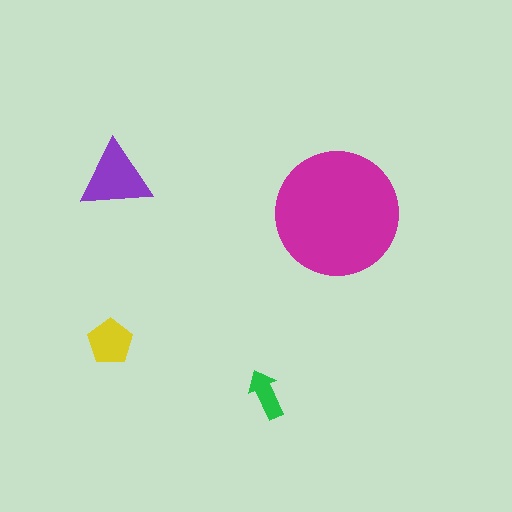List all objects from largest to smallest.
The magenta circle, the purple triangle, the yellow pentagon, the green arrow.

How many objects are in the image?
There are 4 objects in the image.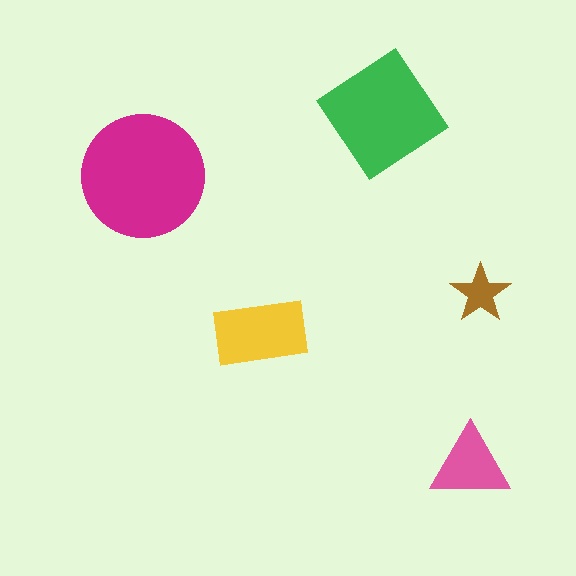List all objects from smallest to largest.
The brown star, the pink triangle, the yellow rectangle, the green diamond, the magenta circle.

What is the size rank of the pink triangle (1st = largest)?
4th.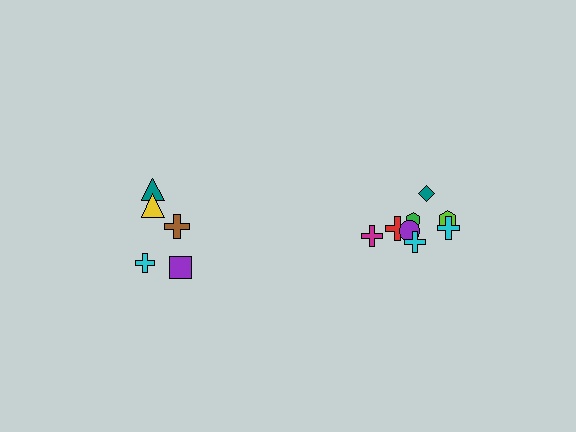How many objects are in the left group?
There are 5 objects.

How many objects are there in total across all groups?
There are 13 objects.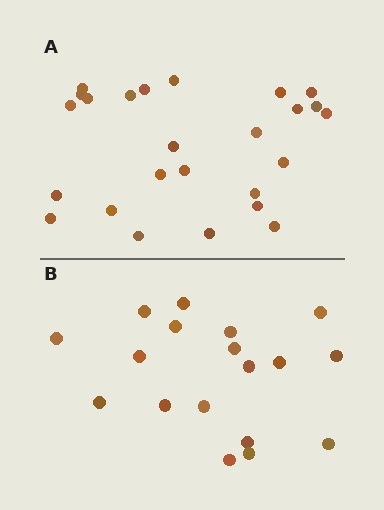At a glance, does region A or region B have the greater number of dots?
Region A (the top region) has more dots.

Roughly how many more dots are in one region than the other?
Region A has roughly 8 or so more dots than region B.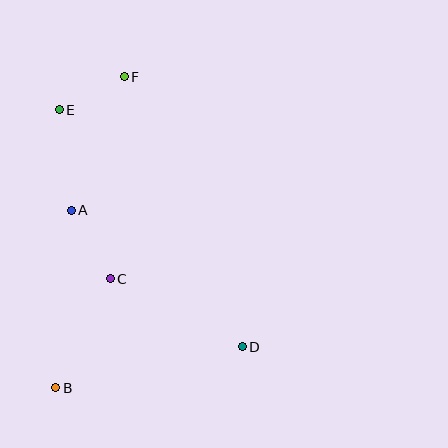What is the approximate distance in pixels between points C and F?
The distance between C and F is approximately 202 pixels.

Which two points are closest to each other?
Points E and F are closest to each other.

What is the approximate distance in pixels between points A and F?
The distance between A and F is approximately 144 pixels.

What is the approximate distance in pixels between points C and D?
The distance between C and D is approximately 149 pixels.